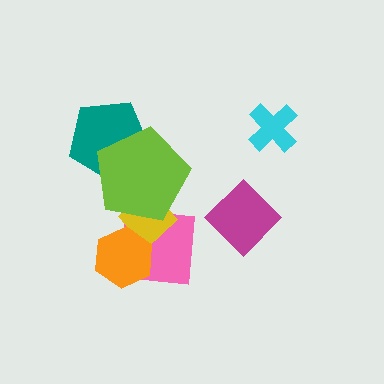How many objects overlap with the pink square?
3 objects overlap with the pink square.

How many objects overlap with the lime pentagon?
3 objects overlap with the lime pentagon.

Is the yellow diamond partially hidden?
Yes, it is partially covered by another shape.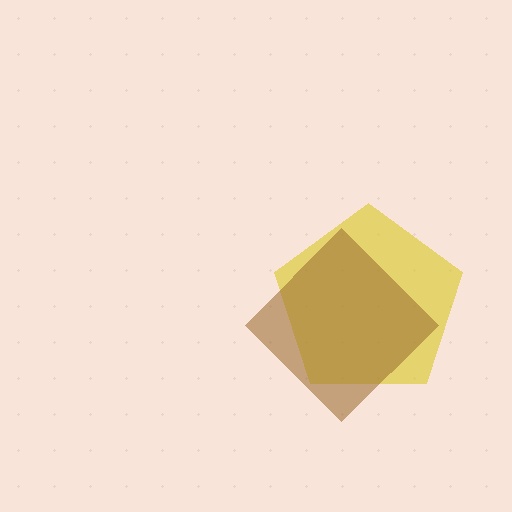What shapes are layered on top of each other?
The layered shapes are: a yellow pentagon, a brown diamond.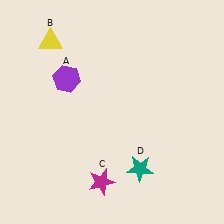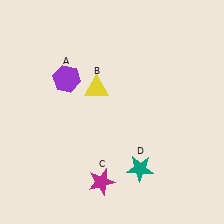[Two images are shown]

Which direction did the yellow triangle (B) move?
The yellow triangle (B) moved down.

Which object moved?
The yellow triangle (B) moved down.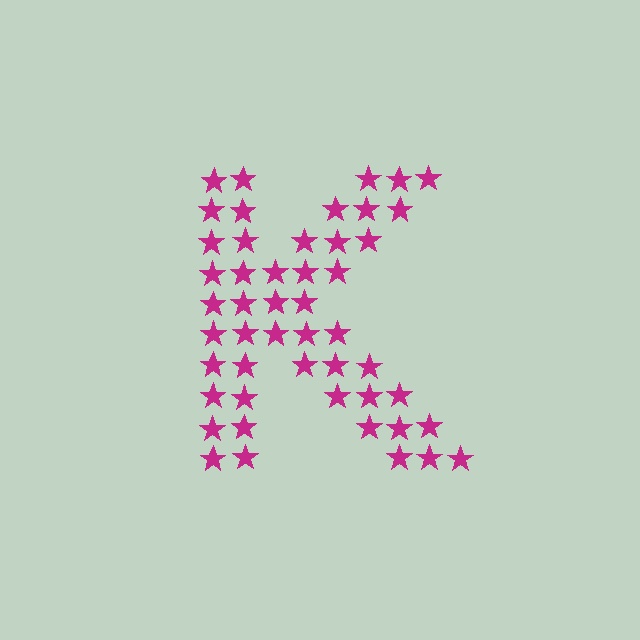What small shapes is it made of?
It is made of small stars.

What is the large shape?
The large shape is the letter K.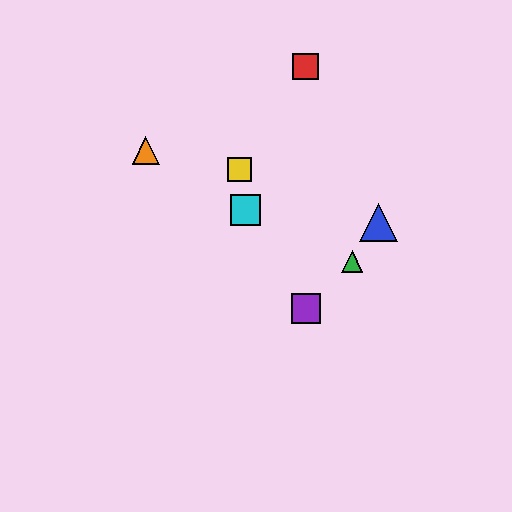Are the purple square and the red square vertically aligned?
Yes, both are at x≈306.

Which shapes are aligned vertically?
The red square, the purple square are aligned vertically.